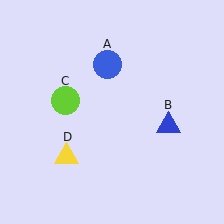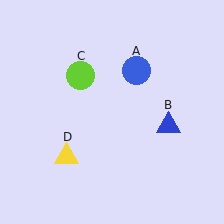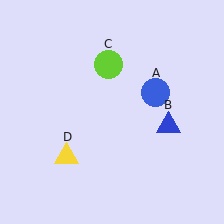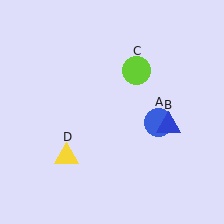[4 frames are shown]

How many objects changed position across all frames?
2 objects changed position: blue circle (object A), lime circle (object C).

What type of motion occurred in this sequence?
The blue circle (object A), lime circle (object C) rotated clockwise around the center of the scene.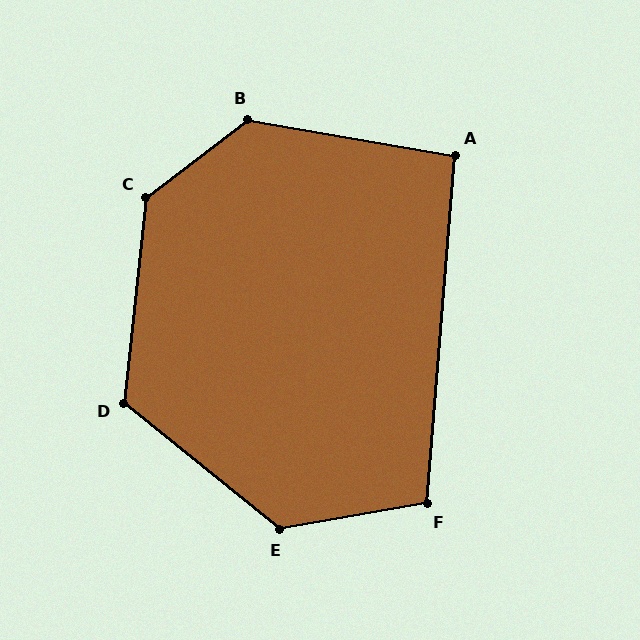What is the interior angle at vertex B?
Approximately 133 degrees (obtuse).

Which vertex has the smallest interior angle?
A, at approximately 95 degrees.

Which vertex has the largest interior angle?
C, at approximately 133 degrees.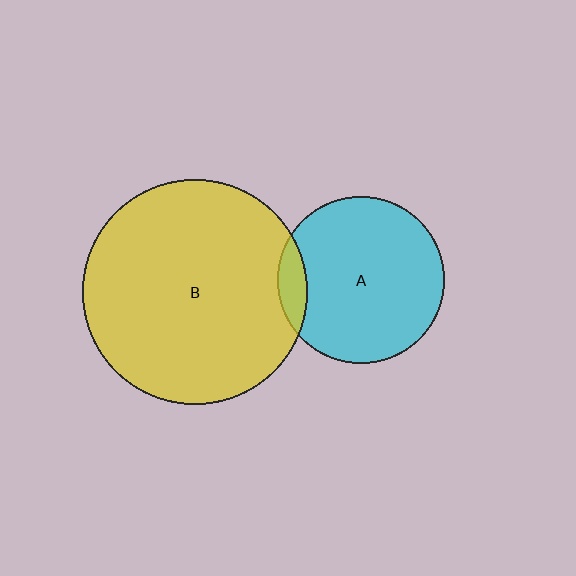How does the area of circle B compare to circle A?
Approximately 1.8 times.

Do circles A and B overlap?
Yes.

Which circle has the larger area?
Circle B (yellow).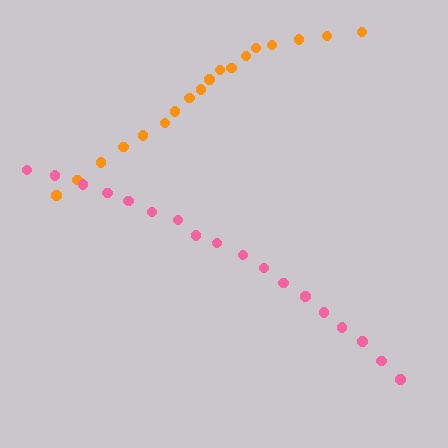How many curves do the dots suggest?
There are 2 distinct paths.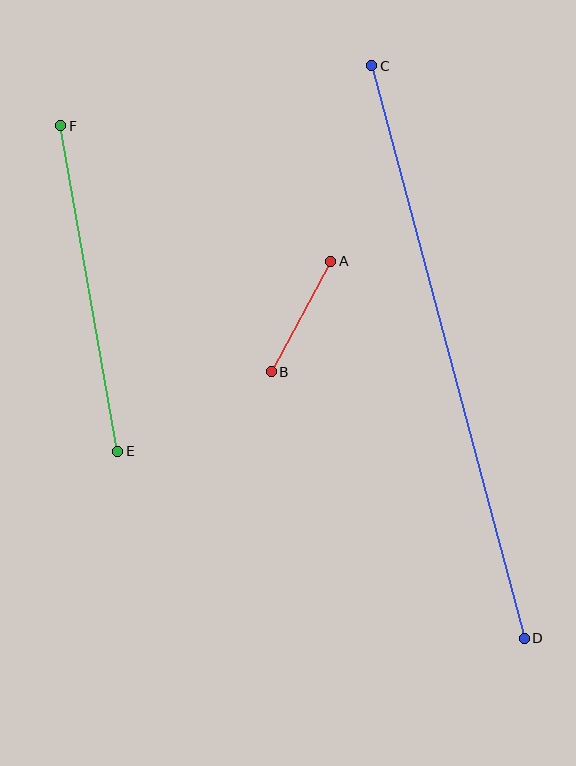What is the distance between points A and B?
The distance is approximately 126 pixels.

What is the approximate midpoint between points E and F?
The midpoint is at approximately (89, 289) pixels.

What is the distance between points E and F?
The distance is approximately 331 pixels.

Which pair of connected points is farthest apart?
Points C and D are farthest apart.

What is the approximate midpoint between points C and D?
The midpoint is at approximately (448, 352) pixels.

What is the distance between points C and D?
The distance is approximately 593 pixels.